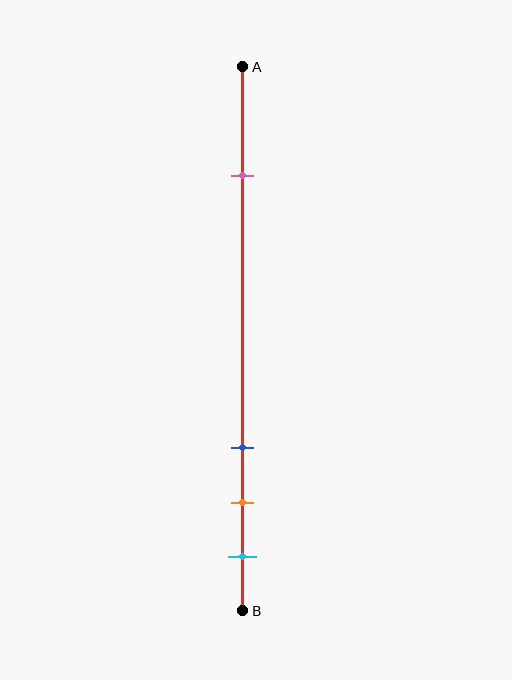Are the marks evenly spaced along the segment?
No, the marks are not evenly spaced.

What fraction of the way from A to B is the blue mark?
The blue mark is approximately 70% (0.7) of the way from A to B.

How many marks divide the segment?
There are 4 marks dividing the segment.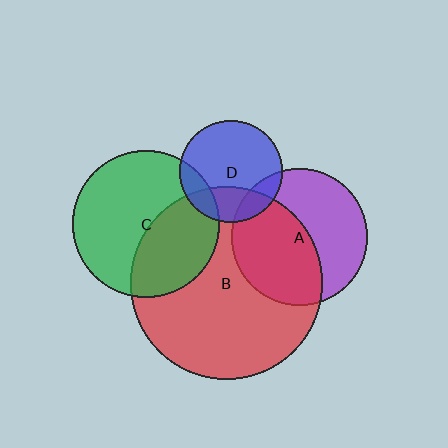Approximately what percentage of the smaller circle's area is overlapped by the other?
Approximately 25%.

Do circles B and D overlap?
Yes.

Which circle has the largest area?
Circle B (red).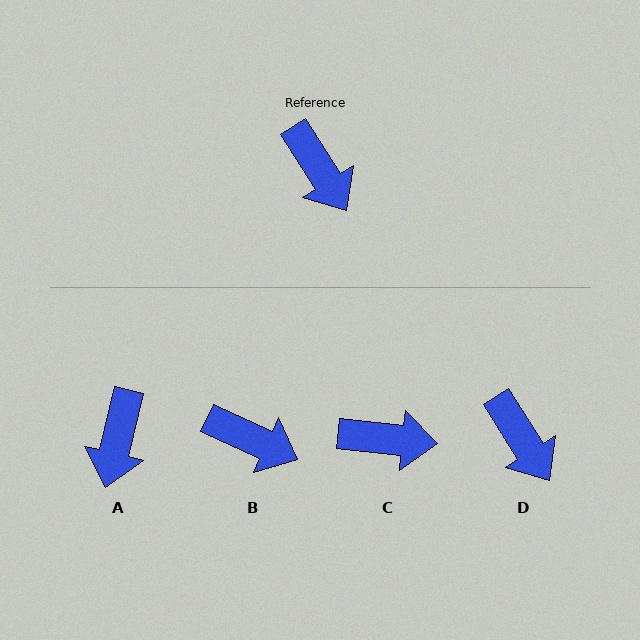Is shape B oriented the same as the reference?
No, it is off by about 33 degrees.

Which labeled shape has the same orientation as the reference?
D.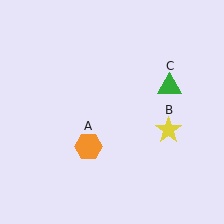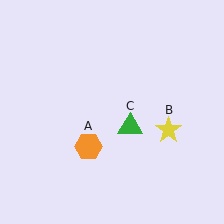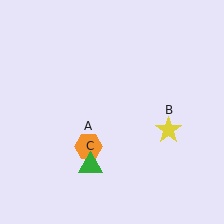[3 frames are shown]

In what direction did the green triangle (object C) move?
The green triangle (object C) moved down and to the left.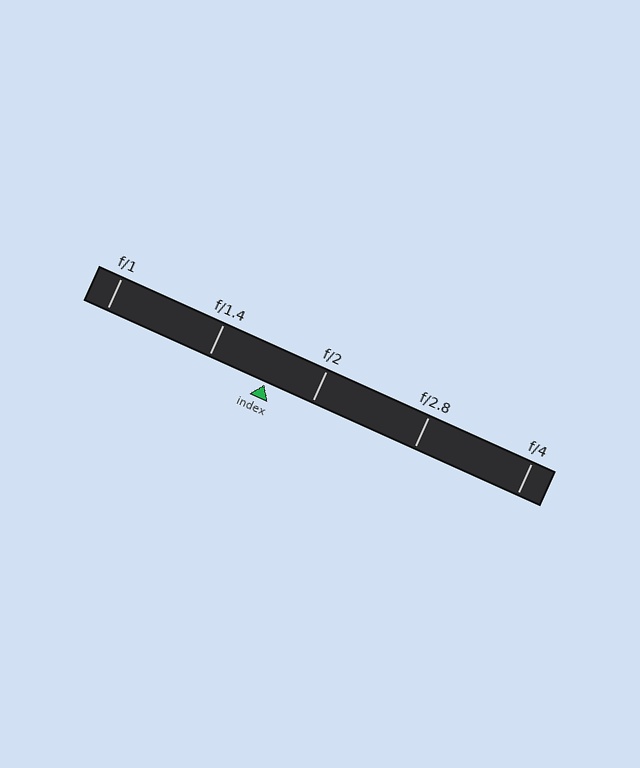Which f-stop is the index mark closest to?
The index mark is closest to f/2.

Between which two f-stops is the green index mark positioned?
The index mark is between f/1.4 and f/2.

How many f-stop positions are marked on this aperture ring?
There are 5 f-stop positions marked.